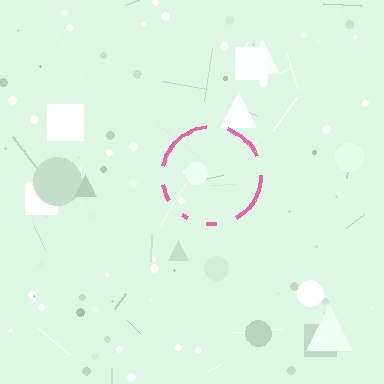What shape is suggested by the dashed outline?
The dashed outline suggests a circle.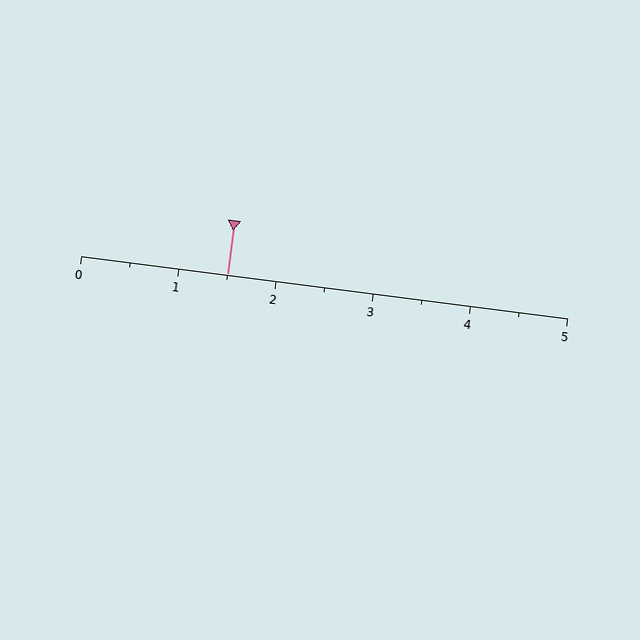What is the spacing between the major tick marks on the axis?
The major ticks are spaced 1 apart.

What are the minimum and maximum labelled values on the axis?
The axis runs from 0 to 5.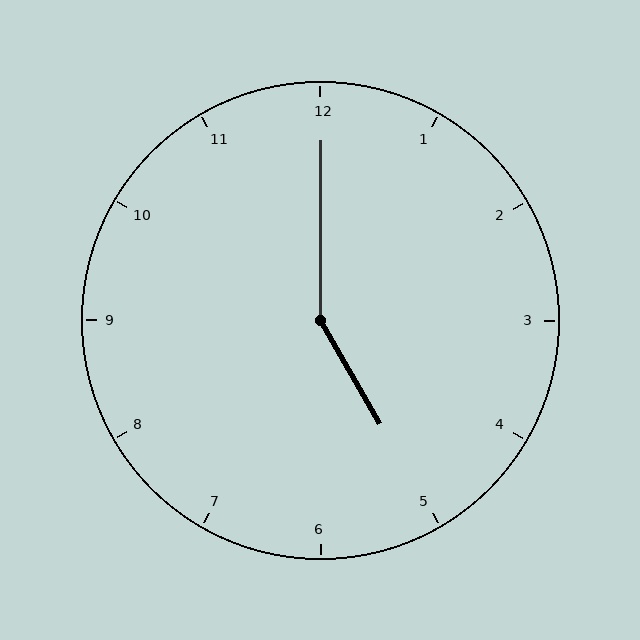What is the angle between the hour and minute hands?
Approximately 150 degrees.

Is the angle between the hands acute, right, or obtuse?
It is obtuse.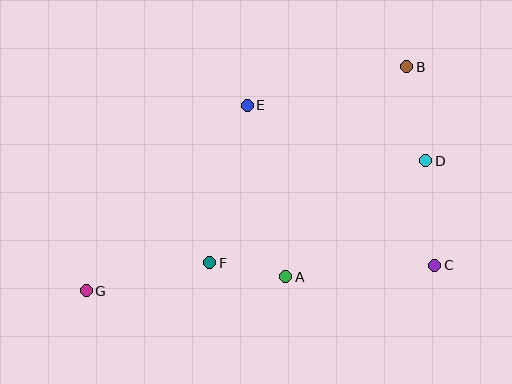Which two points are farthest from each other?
Points B and G are farthest from each other.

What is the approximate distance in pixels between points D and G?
The distance between D and G is approximately 364 pixels.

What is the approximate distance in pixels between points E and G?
The distance between E and G is approximately 246 pixels.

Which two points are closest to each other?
Points A and F are closest to each other.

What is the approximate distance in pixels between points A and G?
The distance between A and G is approximately 200 pixels.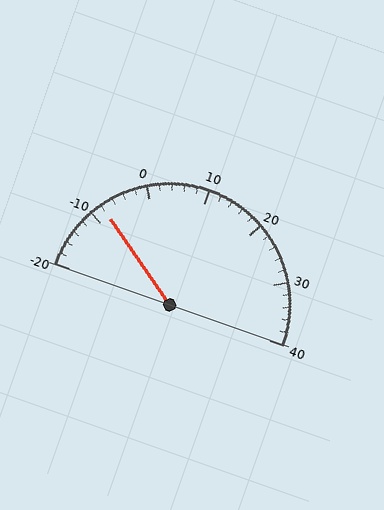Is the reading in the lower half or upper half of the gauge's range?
The reading is in the lower half of the range (-20 to 40).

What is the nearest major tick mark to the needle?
The nearest major tick mark is -10.